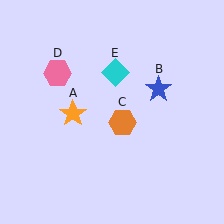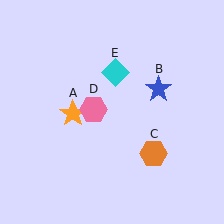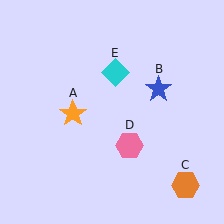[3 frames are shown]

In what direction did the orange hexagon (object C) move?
The orange hexagon (object C) moved down and to the right.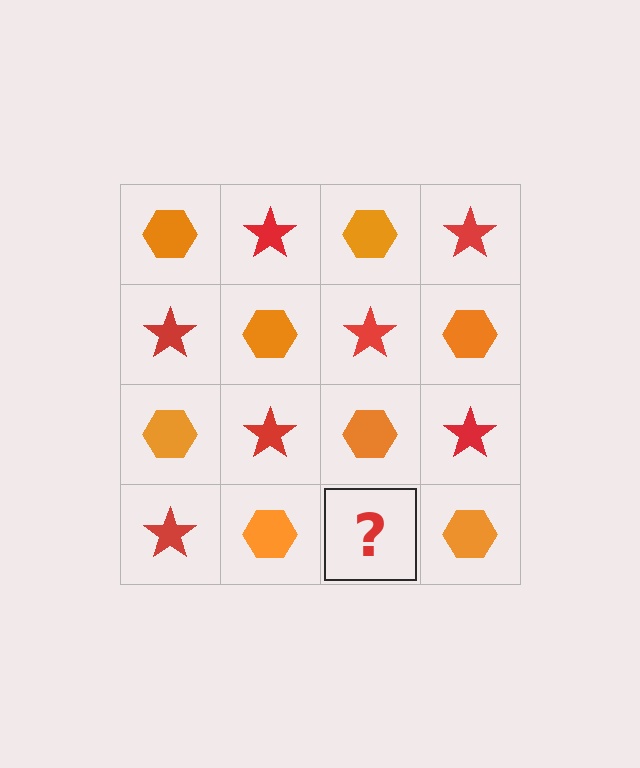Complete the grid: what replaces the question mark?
The question mark should be replaced with a red star.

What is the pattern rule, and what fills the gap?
The rule is that it alternates orange hexagon and red star in a checkerboard pattern. The gap should be filled with a red star.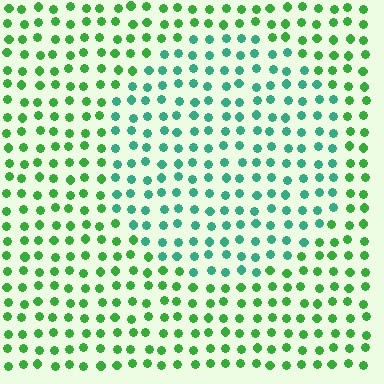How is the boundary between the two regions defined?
The boundary is defined purely by a slight shift in hue (about 38 degrees). Spacing, size, and orientation are identical on both sides.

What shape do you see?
I see a circle.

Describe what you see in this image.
The image is filled with small green elements in a uniform arrangement. A circle-shaped region is visible where the elements are tinted to a slightly different hue, forming a subtle color boundary.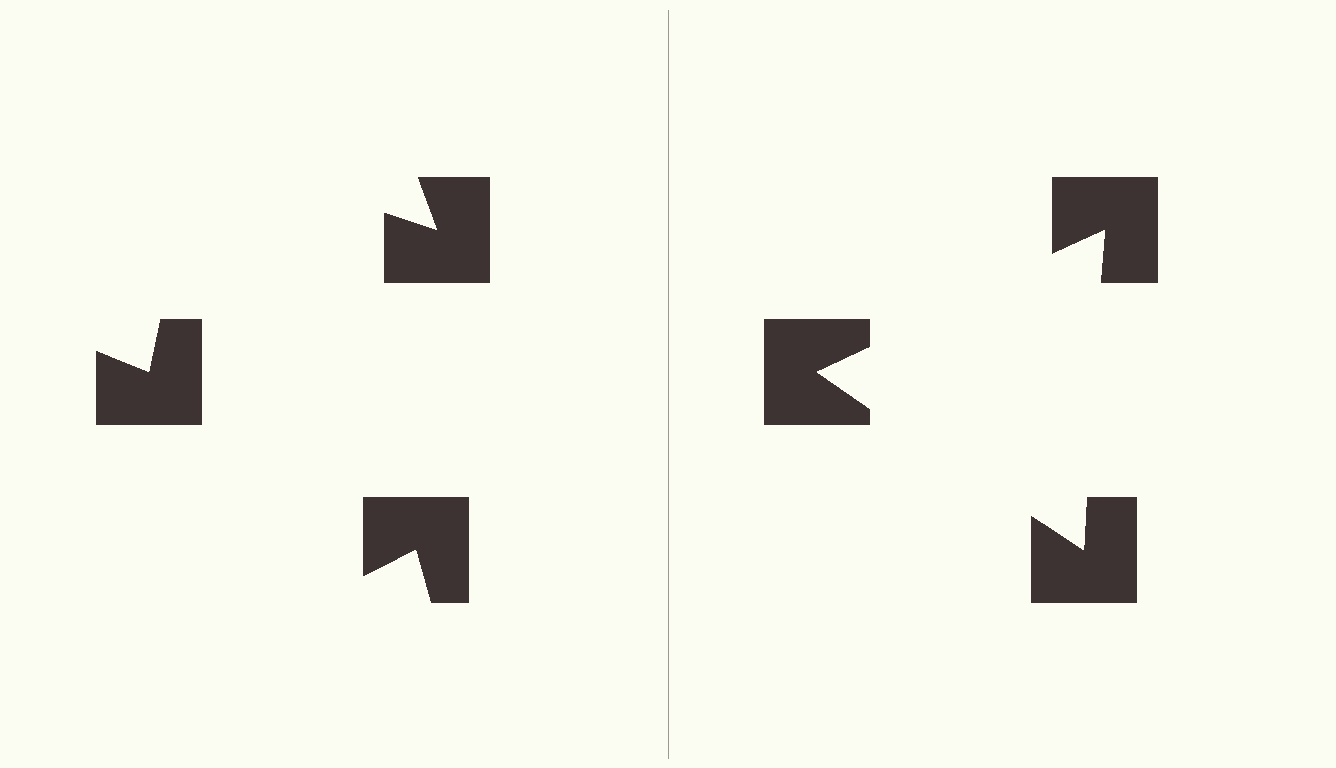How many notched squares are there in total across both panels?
6 — 3 on each side.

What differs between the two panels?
The notched squares are positioned identically on both sides; only the wedge orientations differ. On the right they align to a triangle; on the left they are misaligned.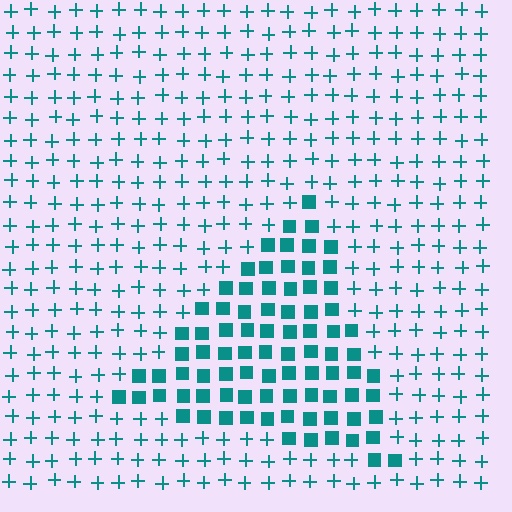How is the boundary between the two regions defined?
The boundary is defined by a change in element shape: squares inside vs. plus signs outside. All elements share the same color and spacing.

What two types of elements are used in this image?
The image uses squares inside the triangle region and plus signs outside it.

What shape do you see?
I see a triangle.